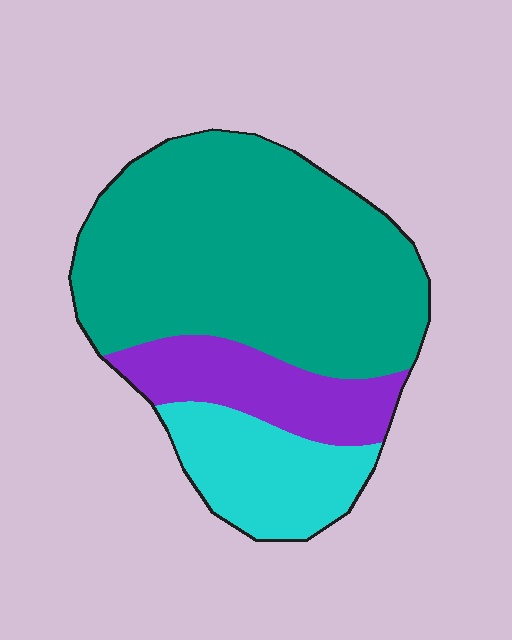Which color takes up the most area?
Teal, at roughly 65%.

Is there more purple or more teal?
Teal.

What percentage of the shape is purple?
Purple covers roughly 20% of the shape.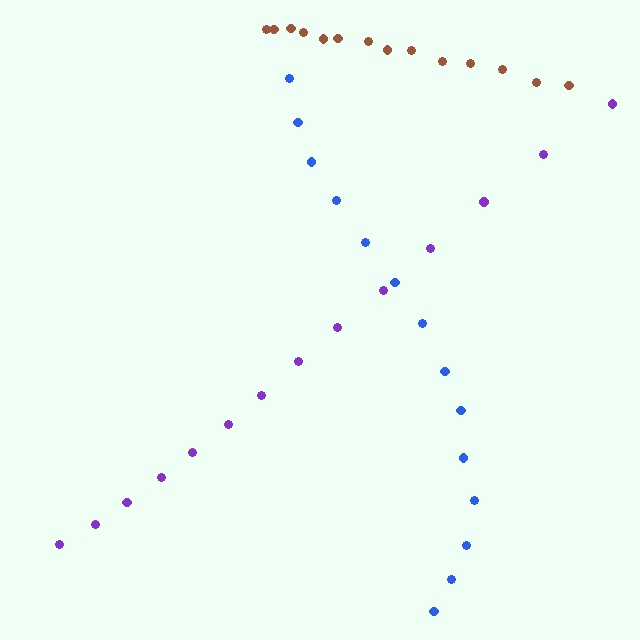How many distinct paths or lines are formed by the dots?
There are 3 distinct paths.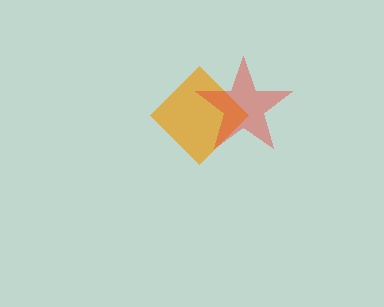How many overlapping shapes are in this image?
There are 2 overlapping shapes in the image.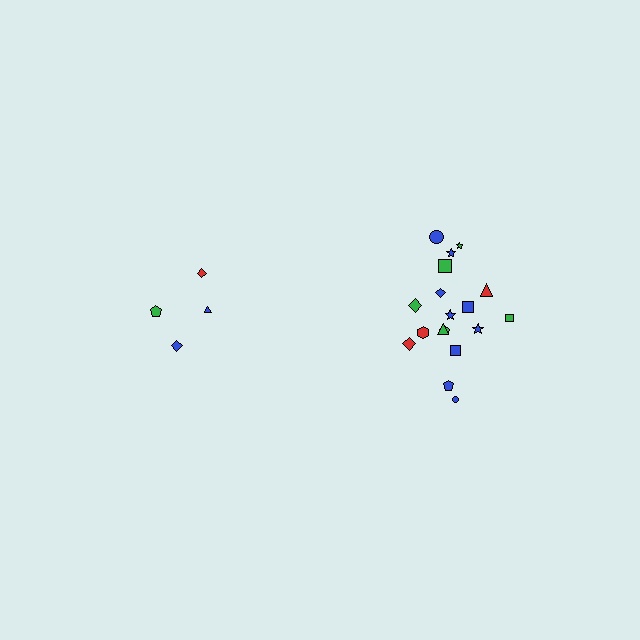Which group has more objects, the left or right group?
The right group.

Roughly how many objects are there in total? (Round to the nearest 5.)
Roughly 20 objects in total.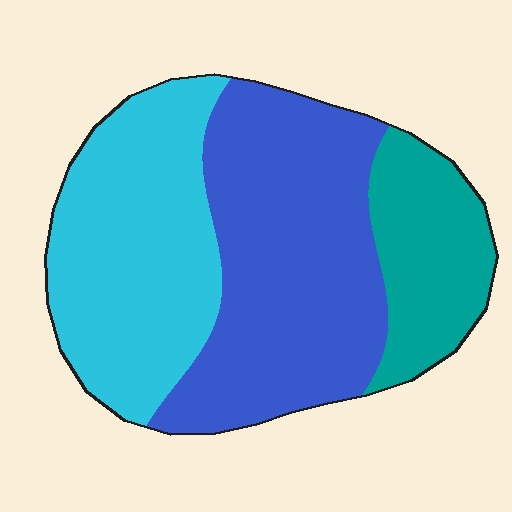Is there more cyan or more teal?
Cyan.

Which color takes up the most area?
Blue, at roughly 45%.